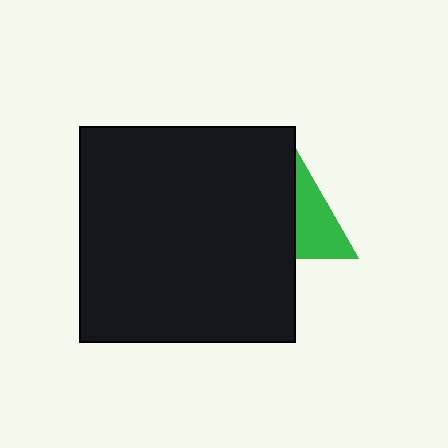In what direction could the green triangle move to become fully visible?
The green triangle could move right. That would shift it out from behind the black square entirely.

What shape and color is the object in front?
The object in front is a black square.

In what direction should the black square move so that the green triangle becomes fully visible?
The black square should move left. That is the shortest direction to clear the overlap and leave the green triangle fully visible.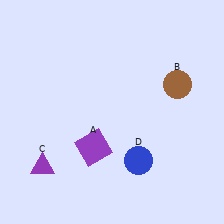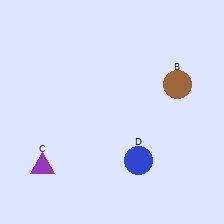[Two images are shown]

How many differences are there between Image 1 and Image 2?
There is 1 difference between the two images.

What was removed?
The purple square (A) was removed in Image 2.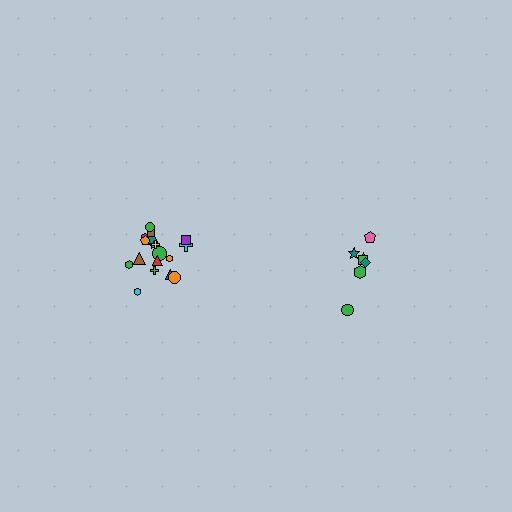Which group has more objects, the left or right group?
The left group.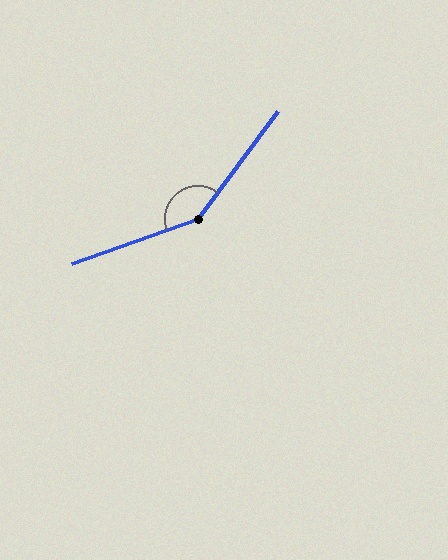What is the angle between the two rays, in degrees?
Approximately 146 degrees.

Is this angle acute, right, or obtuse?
It is obtuse.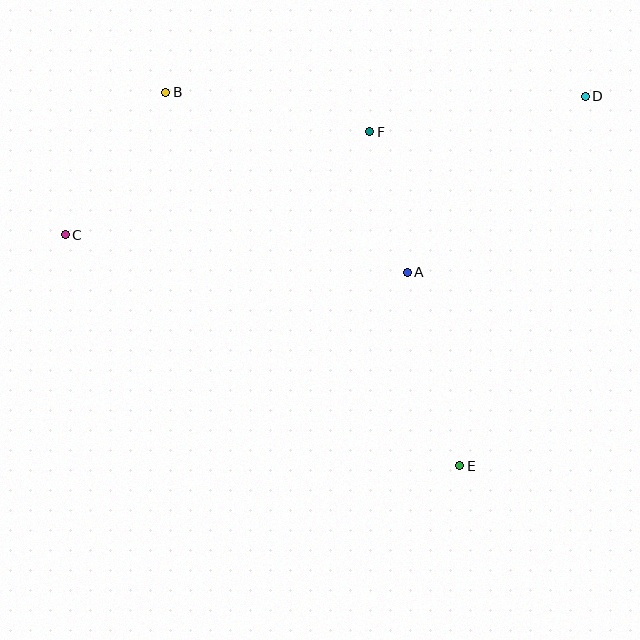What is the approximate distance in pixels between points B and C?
The distance between B and C is approximately 174 pixels.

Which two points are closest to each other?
Points A and F are closest to each other.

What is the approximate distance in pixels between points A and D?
The distance between A and D is approximately 251 pixels.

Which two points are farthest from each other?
Points C and D are farthest from each other.